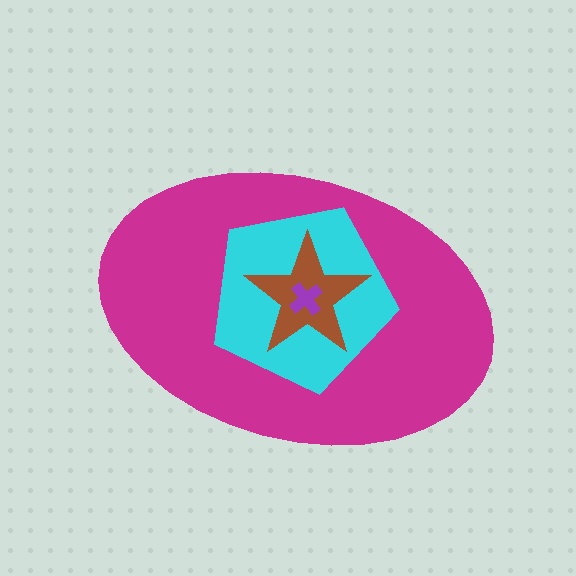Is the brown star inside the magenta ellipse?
Yes.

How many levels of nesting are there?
4.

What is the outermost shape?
The magenta ellipse.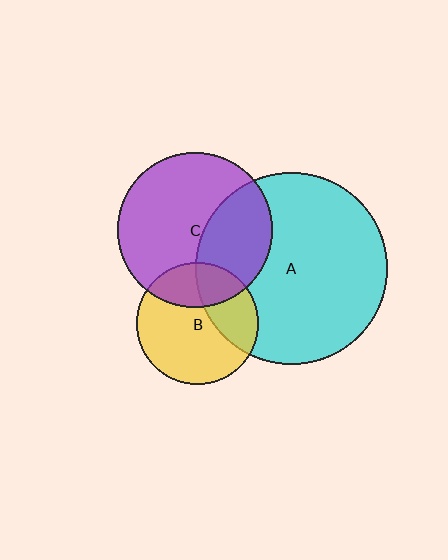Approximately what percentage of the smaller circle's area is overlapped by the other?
Approximately 35%.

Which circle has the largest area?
Circle A (cyan).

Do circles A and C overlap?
Yes.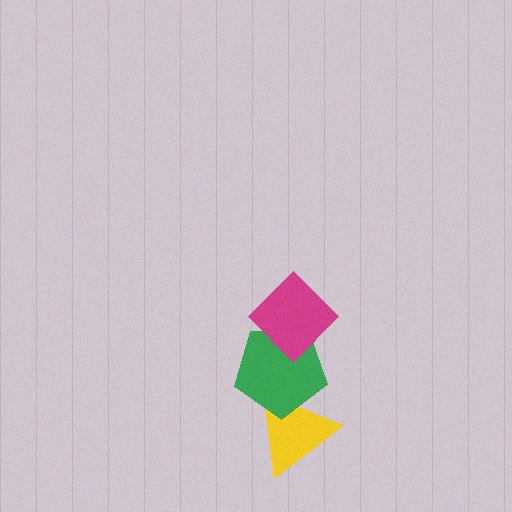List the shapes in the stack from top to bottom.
From top to bottom: the magenta diamond, the green pentagon, the yellow triangle.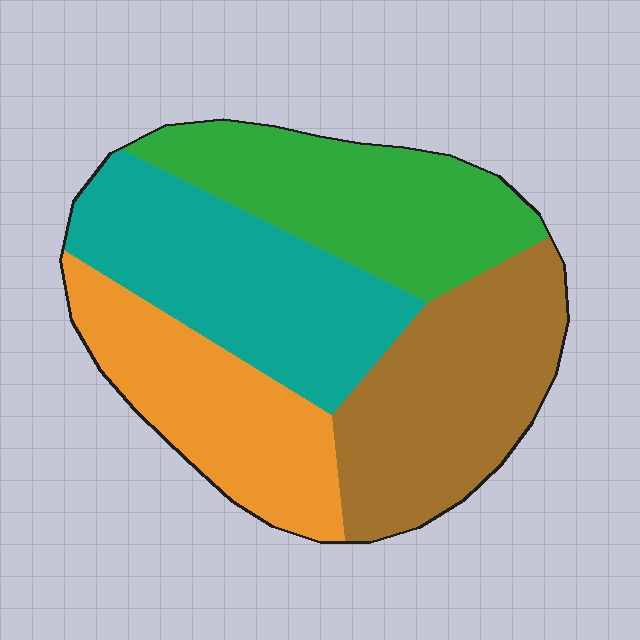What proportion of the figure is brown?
Brown takes up between a quarter and a half of the figure.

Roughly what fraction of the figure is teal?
Teal takes up between a quarter and a half of the figure.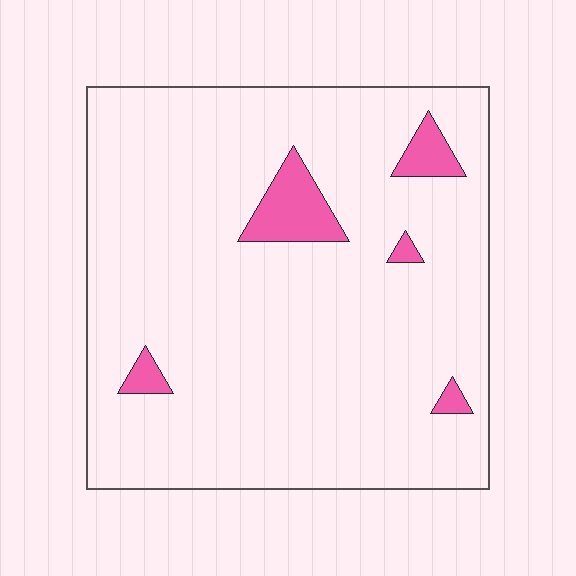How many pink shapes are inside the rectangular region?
5.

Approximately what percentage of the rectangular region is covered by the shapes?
Approximately 5%.